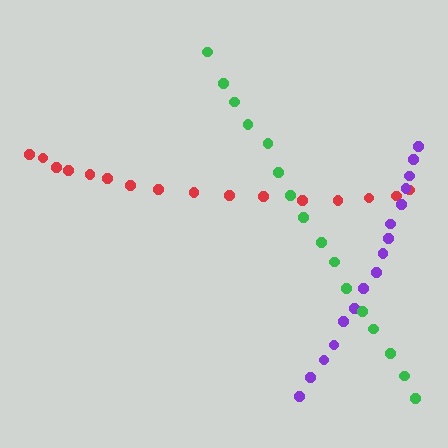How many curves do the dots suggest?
There are 3 distinct paths.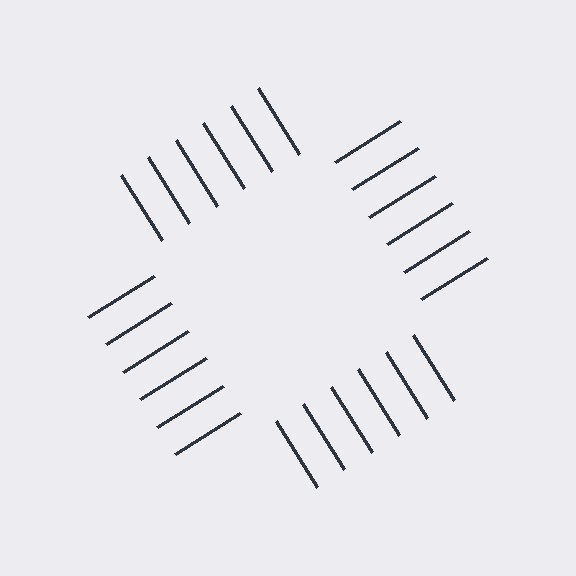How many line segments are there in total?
24 — 6 along each of the 4 edges.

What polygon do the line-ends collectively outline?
An illusory square — the line segments terminate on its edges but no continuous stroke is drawn.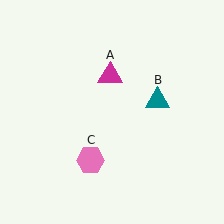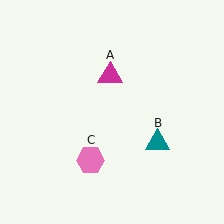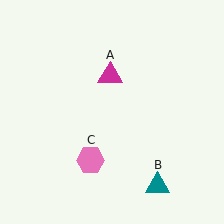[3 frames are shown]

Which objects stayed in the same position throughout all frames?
Magenta triangle (object A) and pink hexagon (object C) remained stationary.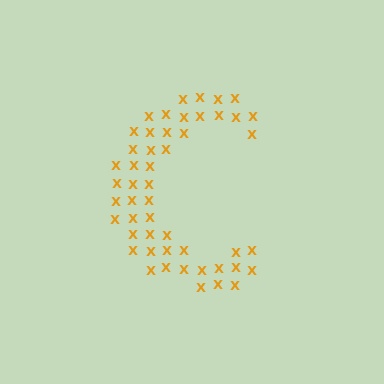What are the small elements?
The small elements are letter X's.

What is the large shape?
The large shape is the letter C.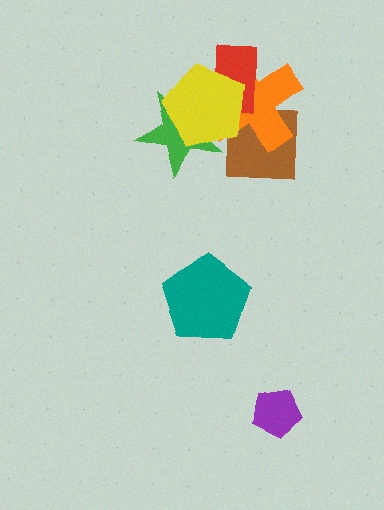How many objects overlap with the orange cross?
4 objects overlap with the orange cross.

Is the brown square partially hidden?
Yes, it is partially covered by another shape.